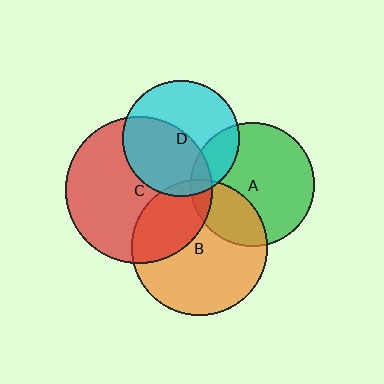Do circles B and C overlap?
Yes.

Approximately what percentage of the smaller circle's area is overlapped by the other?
Approximately 30%.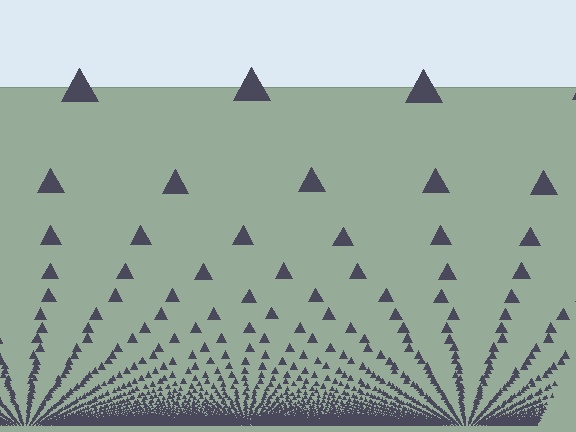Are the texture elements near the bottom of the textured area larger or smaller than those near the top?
Smaller. The gradient is inverted — elements near the bottom are smaller and denser.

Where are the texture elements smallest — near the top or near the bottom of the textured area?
Near the bottom.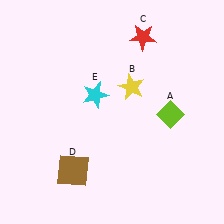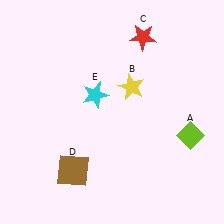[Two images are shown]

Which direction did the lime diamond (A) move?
The lime diamond (A) moved down.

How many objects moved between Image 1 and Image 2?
1 object moved between the two images.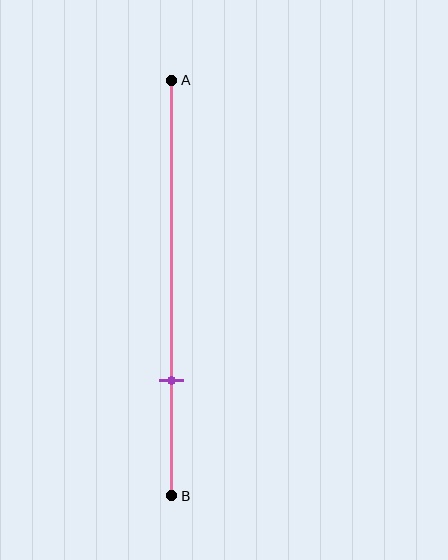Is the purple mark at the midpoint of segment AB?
No, the mark is at about 70% from A, not at the 50% midpoint.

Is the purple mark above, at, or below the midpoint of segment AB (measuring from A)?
The purple mark is below the midpoint of segment AB.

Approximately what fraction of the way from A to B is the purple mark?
The purple mark is approximately 70% of the way from A to B.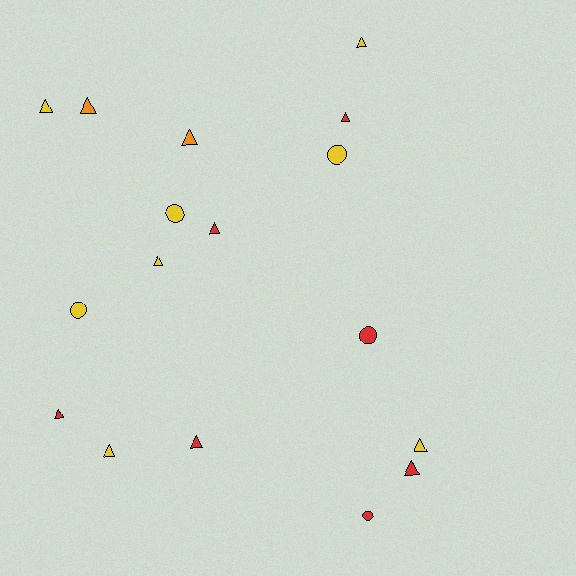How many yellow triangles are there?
There are 5 yellow triangles.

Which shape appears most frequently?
Triangle, with 12 objects.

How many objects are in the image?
There are 17 objects.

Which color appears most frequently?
Yellow, with 8 objects.